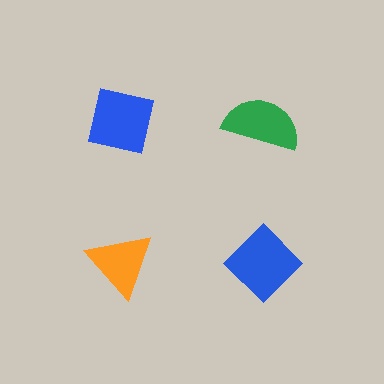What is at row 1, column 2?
A green semicircle.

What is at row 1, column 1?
A blue square.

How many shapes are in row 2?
2 shapes.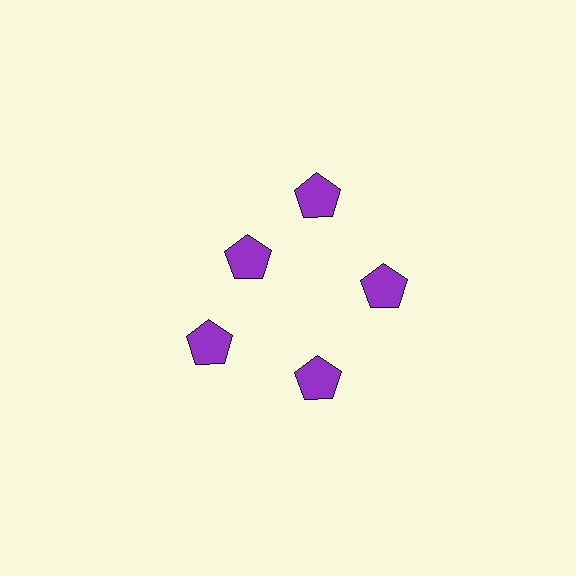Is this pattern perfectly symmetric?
No. The 5 purple pentagons are arranged in a ring, but one element near the 10 o'clock position is pulled inward toward the center, breaking the 5-fold rotational symmetry.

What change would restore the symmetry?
The symmetry would be restored by moving it outward, back onto the ring so that all 5 pentagons sit at equal angles and equal distance from the center.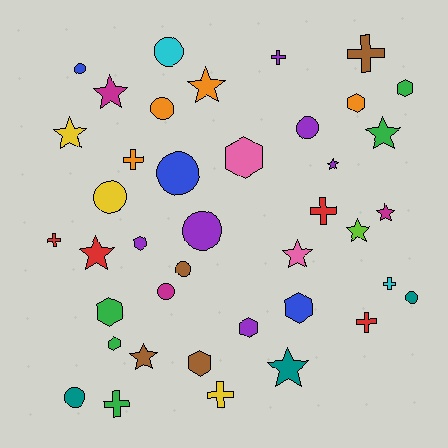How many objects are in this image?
There are 40 objects.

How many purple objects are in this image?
There are 6 purple objects.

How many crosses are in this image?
There are 9 crosses.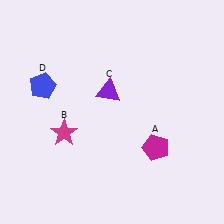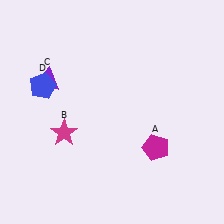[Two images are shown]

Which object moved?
The purple triangle (C) moved left.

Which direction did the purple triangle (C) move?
The purple triangle (C) moved left.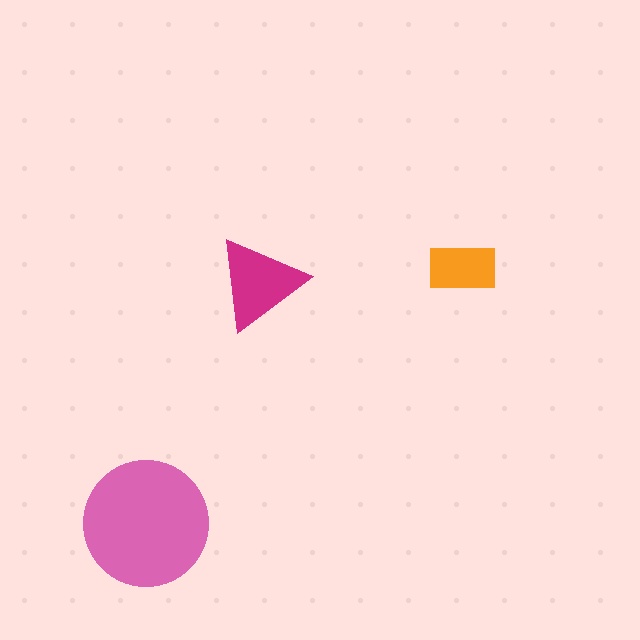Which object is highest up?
The orange rectangle is topmost.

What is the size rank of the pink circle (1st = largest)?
1st.